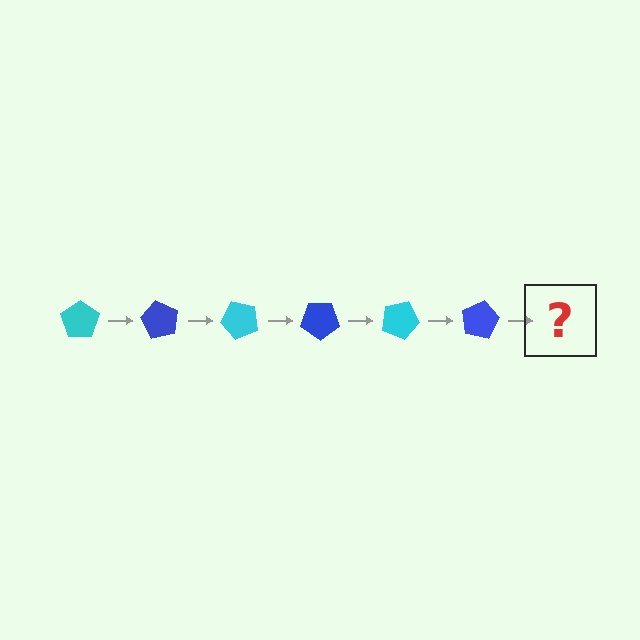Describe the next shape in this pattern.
It should be a cyan pentagon, rotated 360 degrees from the start.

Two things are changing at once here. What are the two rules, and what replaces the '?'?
The two rules are that it rotates 60 degrees each step and the color cycles through cyan and blue. The '?' should be a cyan pentagon, rotated 360 degrees from the start.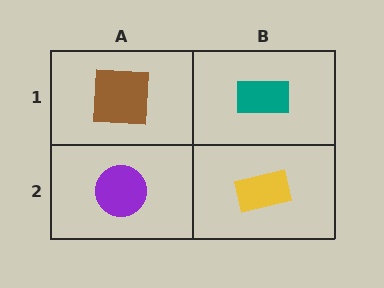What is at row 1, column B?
A teal rectangle.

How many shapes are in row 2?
2 shapes.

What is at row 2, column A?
A purple circle.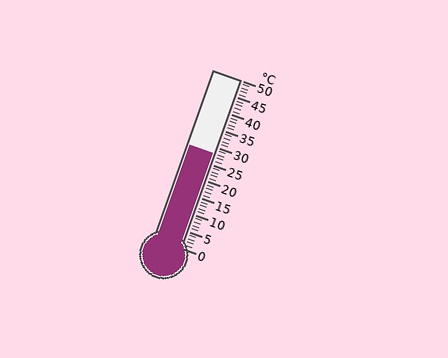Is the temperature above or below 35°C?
The temperature is below 35°C.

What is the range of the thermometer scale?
The thermometer scale ranges from 0°C to 50°C.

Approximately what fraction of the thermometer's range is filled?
The thermometer is filled to approximately 55% of its range.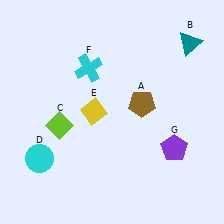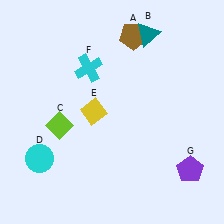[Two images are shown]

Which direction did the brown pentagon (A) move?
The brown pentagon (A) moved up.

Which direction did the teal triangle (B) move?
The teal triangle (B) moved left.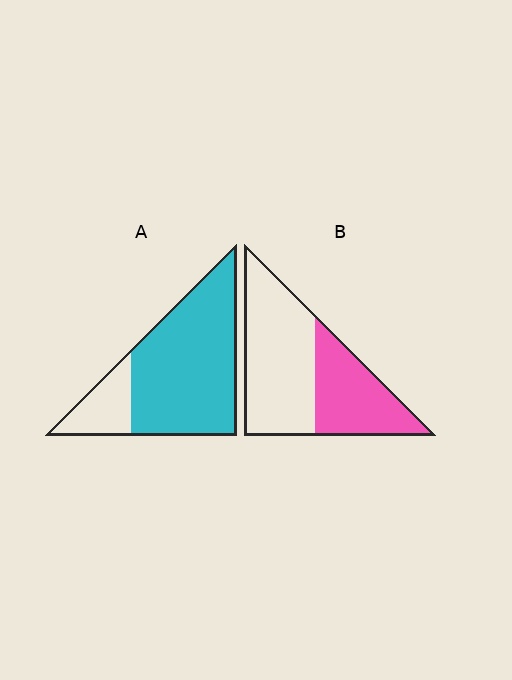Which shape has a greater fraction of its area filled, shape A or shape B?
Shape A.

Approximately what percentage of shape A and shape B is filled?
A is approximately 80% and B is approximately 40%.